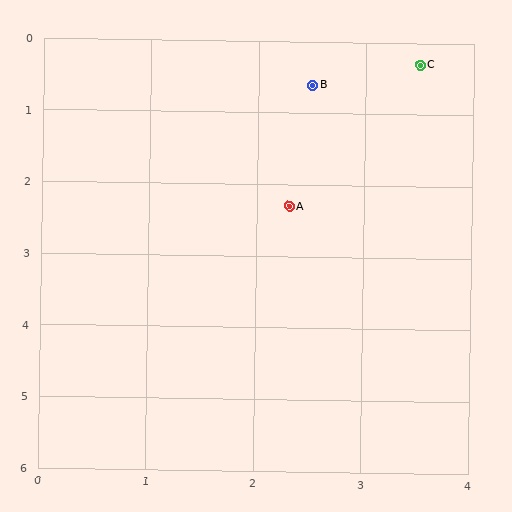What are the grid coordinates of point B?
Point B is at approximately (2.5, 0.6).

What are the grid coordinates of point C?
Point C is at approximately (3.5, 0.3).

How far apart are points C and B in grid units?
Points C and B are about 1.0 grid units apart.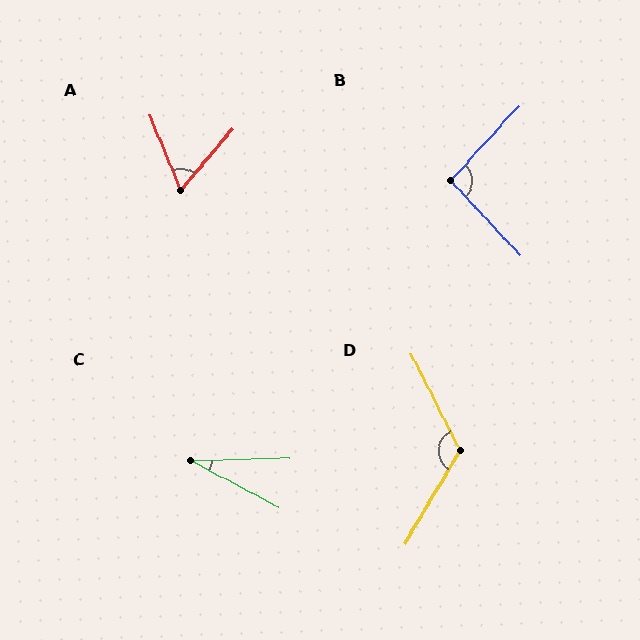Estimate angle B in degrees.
Approximately 94 degrees.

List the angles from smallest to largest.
C (29°), A (63°), B (94°), D (123°).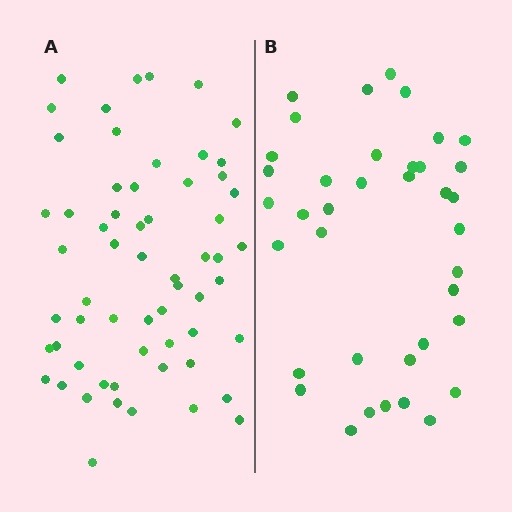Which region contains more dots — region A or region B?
Region A (the left region) has more dots.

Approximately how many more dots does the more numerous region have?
Region A has approximately 20 more dots than region B.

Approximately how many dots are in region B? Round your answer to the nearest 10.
About 40 dots. (The exact count is 38, which rounds to 40.)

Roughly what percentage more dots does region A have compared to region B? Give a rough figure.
About 60% more.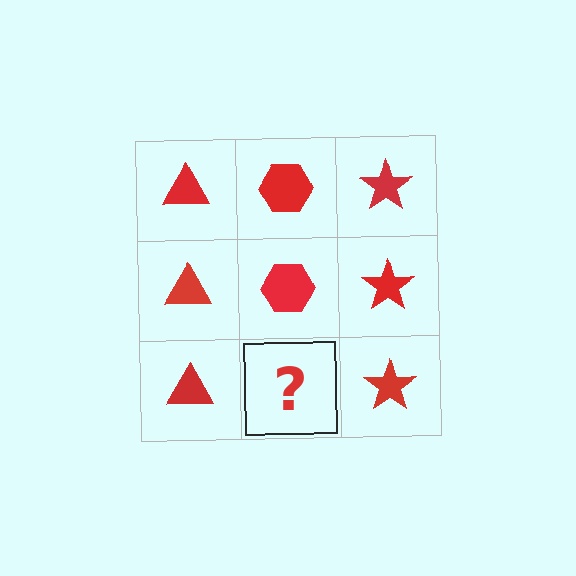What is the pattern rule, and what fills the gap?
The rule is that each column has a consistent shape. The gap should be filled with a red hexagon.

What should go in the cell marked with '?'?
The missing cell should contain a red hexagon.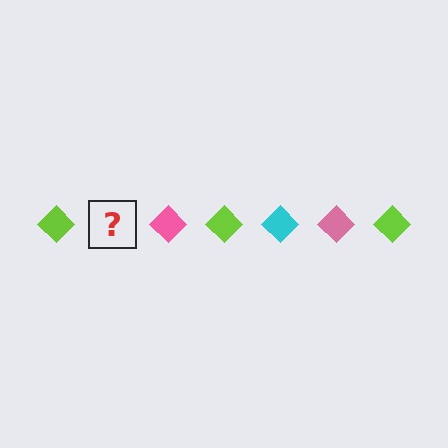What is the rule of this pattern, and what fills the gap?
The rule is that the pattern cycles through lime, cyan, pink diamonds. The gap should be filled with a cyan diamond.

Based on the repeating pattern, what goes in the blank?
The blank should be a cyan diamond.